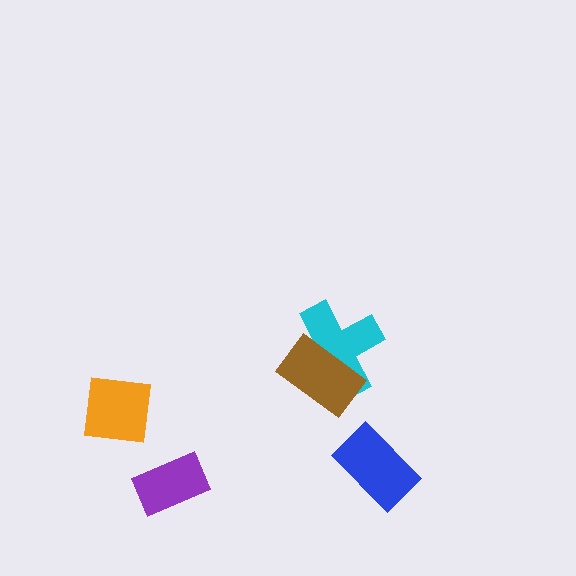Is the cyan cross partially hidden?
Yes, it is partially covered by another shape.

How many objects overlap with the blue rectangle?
0 objects overlap with the blue rectangle.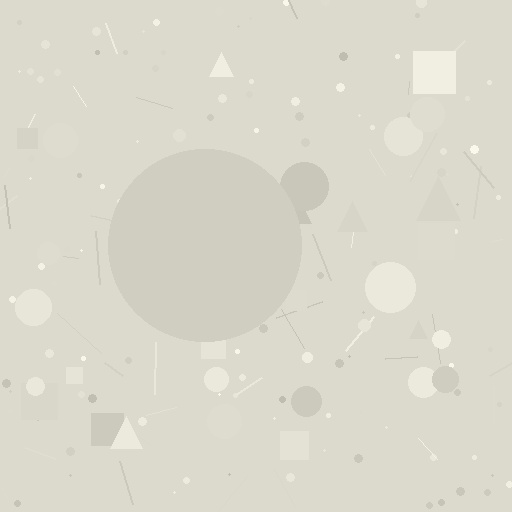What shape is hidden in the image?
A circle is hidden in the image.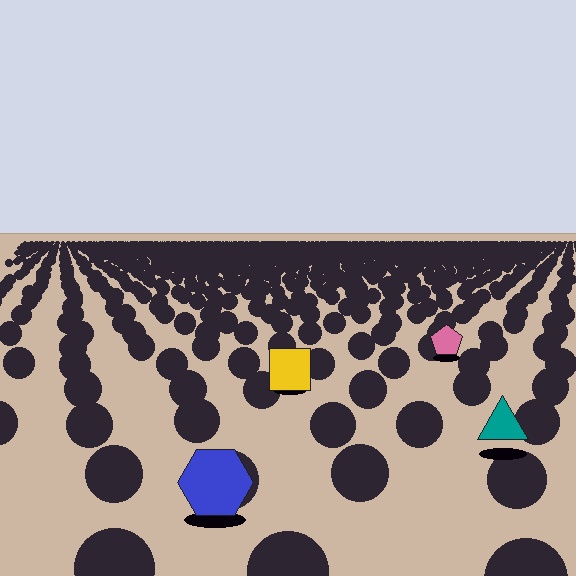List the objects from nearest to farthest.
From nearest to farthest: the blue hexagon, the teal triangle, the yellow square, the pink pentagon.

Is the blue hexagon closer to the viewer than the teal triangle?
Yes. The blue hexagon is closer — you can tell from the texture gradient: the ground texture is coarser near it.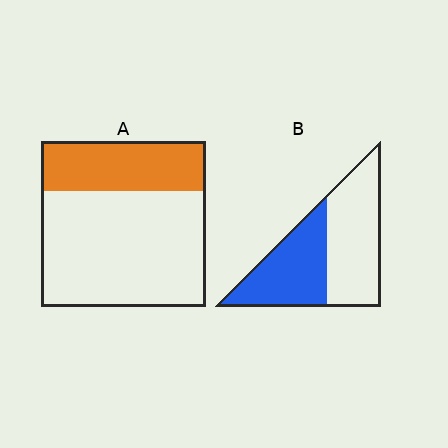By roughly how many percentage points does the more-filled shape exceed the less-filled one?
By roughly 15 percentage points (B over A).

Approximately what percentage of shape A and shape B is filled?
A is approximately 30% and B is approximately 45%.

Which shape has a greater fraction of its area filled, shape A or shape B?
Shape B.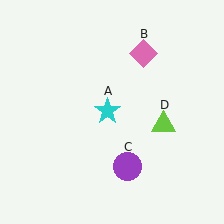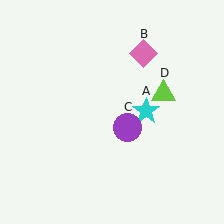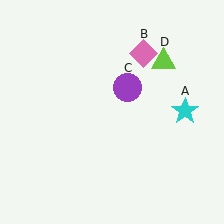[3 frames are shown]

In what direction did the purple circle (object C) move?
The purple circle (object C) moved up.